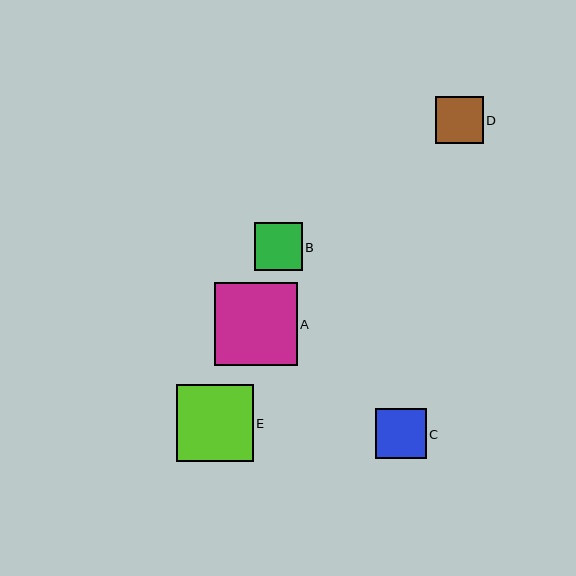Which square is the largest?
Square A is the largest with a size of approximately 83 pixels.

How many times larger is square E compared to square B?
Square E is approximately 1.6 times the size of square B.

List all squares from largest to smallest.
From largest to smallest: A, E, C, B, D.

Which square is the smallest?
Square D is the smallest with a size of approximately 47 pixels.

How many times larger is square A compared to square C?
Square A is approximately 1.7 times the size of square C.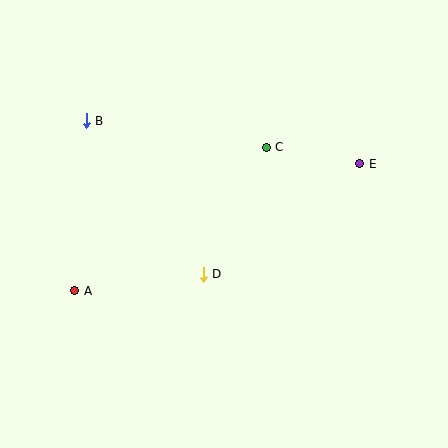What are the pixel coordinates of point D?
Point D is at (203, 274).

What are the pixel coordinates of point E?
Point E is at (360, 164).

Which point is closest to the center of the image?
Point D at (203, 274) is closest to the center.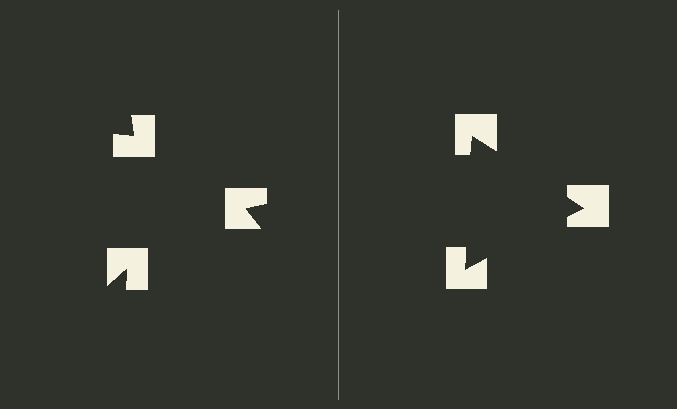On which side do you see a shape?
An illusory triangle appears on the right side. On the left side the wedge cuts are rotated, so no coherent shape forms.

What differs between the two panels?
The notched squares are positioned identically on both sides; only the wedge orientations differ. On the right they align to a triangle; on the left they are misaligned.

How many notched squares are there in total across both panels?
6 — 3 on each side.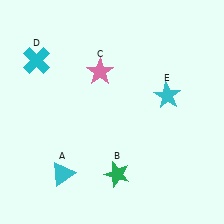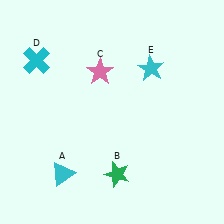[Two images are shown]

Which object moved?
The cyan star (E) moved up.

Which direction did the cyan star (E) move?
The cyan star (E) moved up.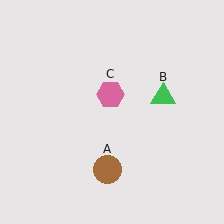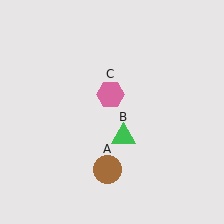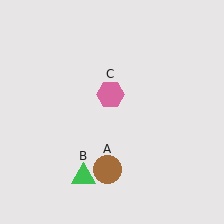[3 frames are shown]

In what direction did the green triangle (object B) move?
The green triangle (object B) moved down and to the left.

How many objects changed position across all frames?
1 object changed position: green triangle (object B).